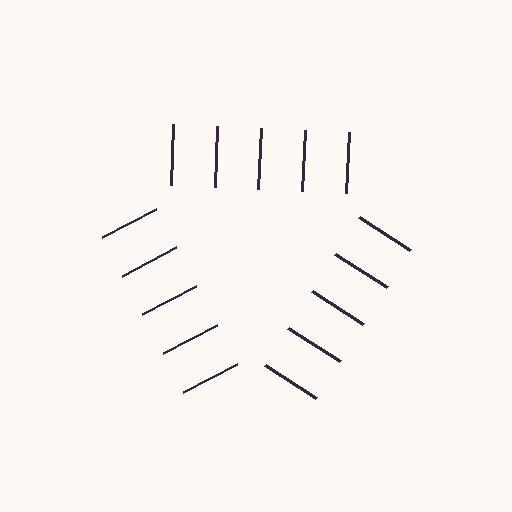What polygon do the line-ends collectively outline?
An illusory triangle — the line segments terminate on its edges but no continuous stroke is drawn.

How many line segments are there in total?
15 — 5 along each of the 3 edges.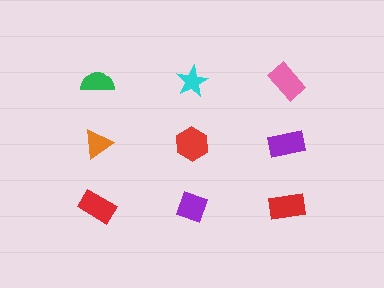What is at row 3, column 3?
A red rectangle.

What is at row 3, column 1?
A red rectangle.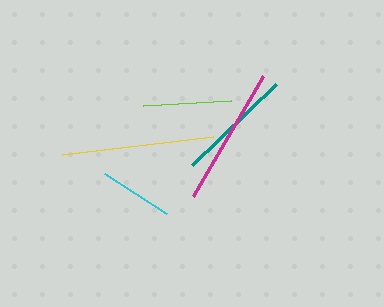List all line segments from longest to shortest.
From longest to shortest: yellow, magenta, teal, lime, cyan.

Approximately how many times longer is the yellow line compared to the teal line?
The yellow line is approximately 1.3 times the length of the teal line.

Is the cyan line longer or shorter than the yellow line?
The yellow line is longer than the cyan line.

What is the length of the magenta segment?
The magenta segment is approximately 139 pixels long.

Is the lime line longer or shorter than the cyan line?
The lime line is longer than the cyan line.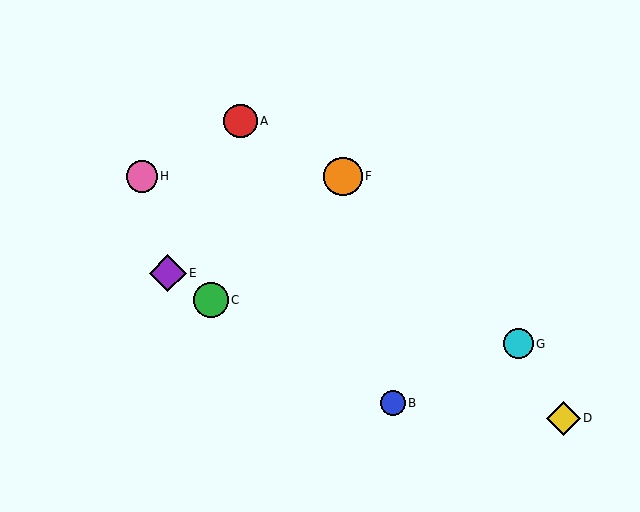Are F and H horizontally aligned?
Yes, both are at y≈176.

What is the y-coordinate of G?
Object G is at y≈344.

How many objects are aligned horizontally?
2 objects (F, H) are aligned horizontally.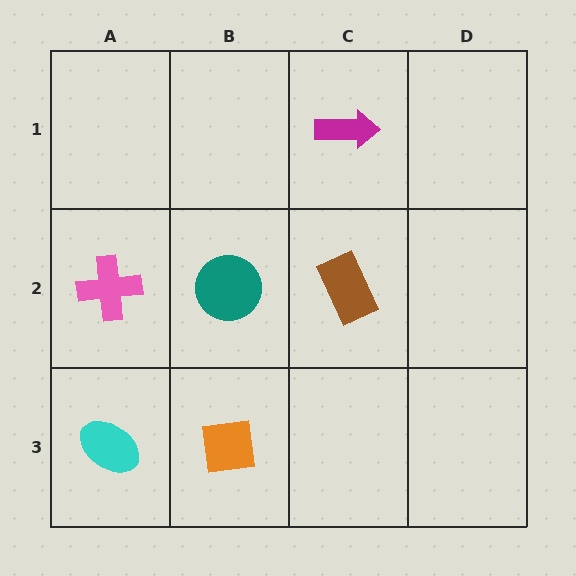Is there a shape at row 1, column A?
No, that cell is empty.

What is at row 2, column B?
A teal circle.